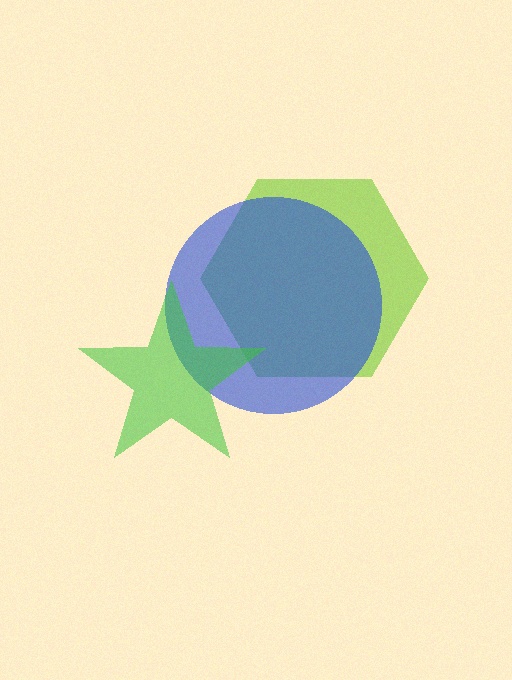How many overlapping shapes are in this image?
There are 3 overlapping shapes in the image.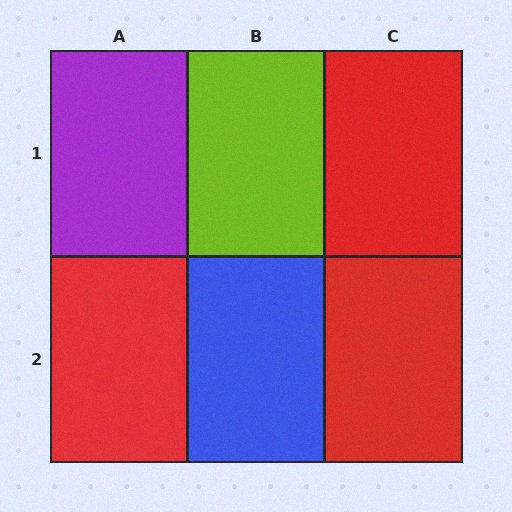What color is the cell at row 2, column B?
Blue.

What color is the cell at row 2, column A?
Red.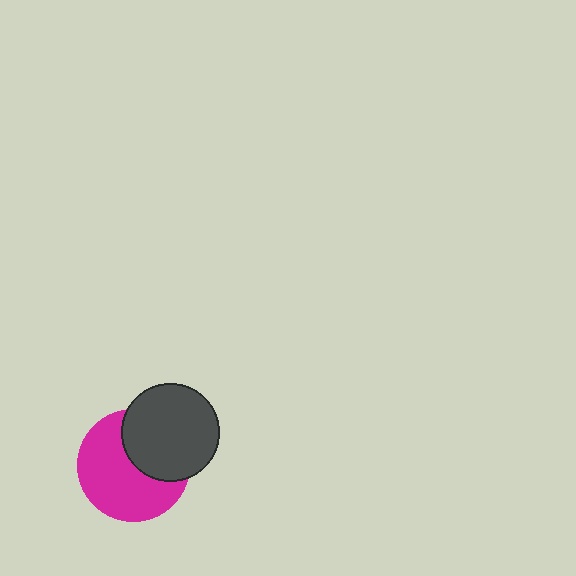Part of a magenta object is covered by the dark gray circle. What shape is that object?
It is a circle.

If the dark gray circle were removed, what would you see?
You would see the complete magenta circle.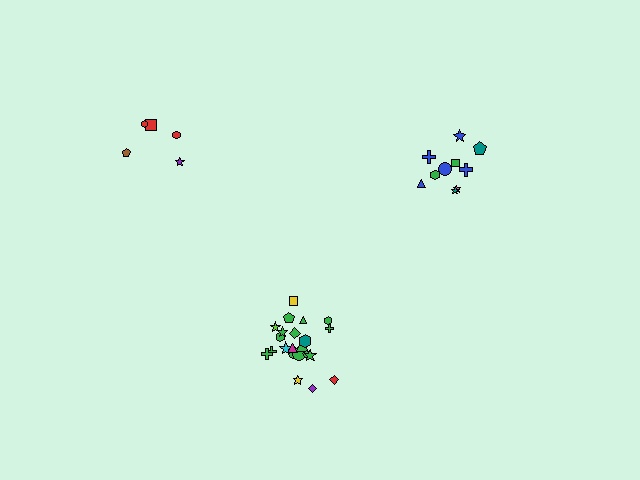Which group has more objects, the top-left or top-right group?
The top-right group.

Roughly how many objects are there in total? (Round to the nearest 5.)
Roughly 35 objects in total.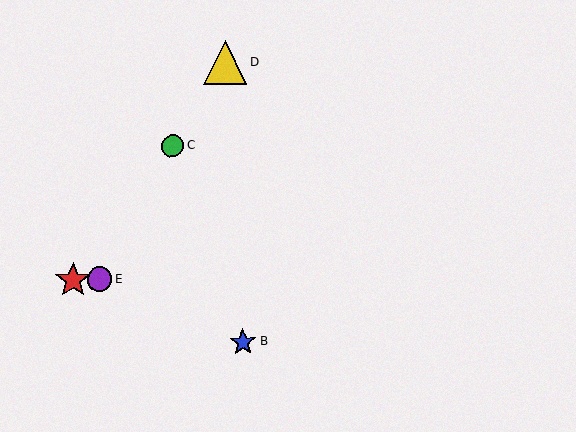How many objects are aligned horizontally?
2 objects (A, E) are aligned horizontally.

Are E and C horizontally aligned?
No, E is at y≈280 and C is at y≈146.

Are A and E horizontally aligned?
Yes, both are at y≈280.